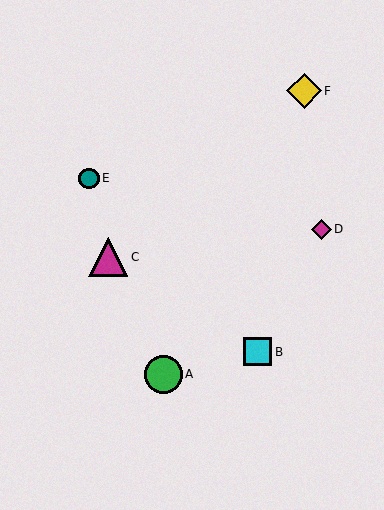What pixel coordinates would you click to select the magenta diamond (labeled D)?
Click at (321, 229) to select the magenta diamond D.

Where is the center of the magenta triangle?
The center of the magenta triangle is at (108, 257).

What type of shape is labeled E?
Shape E is a teal circle.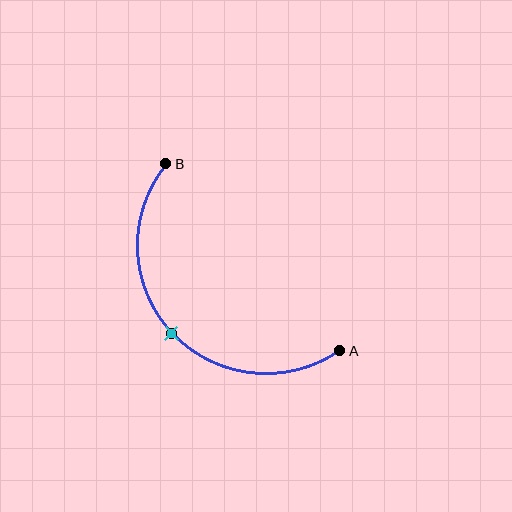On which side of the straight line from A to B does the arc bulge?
The arc bulges below and to the left of the straight line connecting A and B.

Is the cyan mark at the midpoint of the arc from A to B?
Yes. The cyan mark lies on the arc at equal arc-length from both A and B — it is the arc midpoint.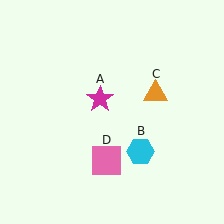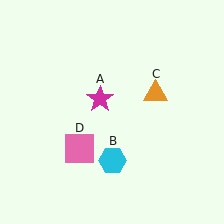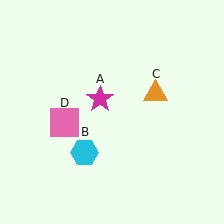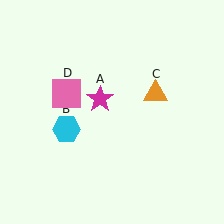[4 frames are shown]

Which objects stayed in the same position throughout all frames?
Magenta star (object A) and orange triangle (object C) remained stationary.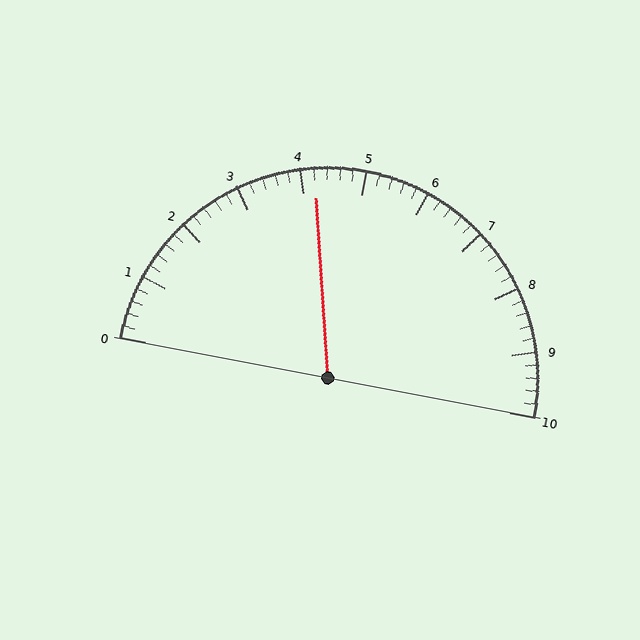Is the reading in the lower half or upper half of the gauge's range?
The reading is in the lower half of the range (0 to 10).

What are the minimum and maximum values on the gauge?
The gauge ranges from 0 to 10.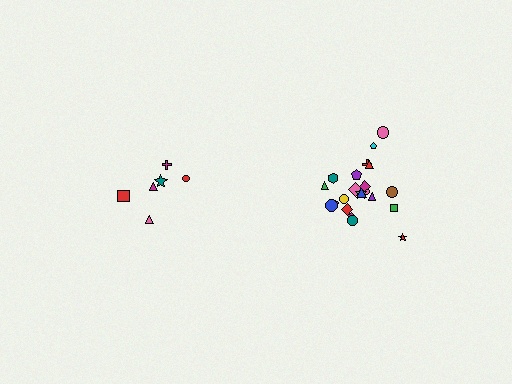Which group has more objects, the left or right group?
The right group.